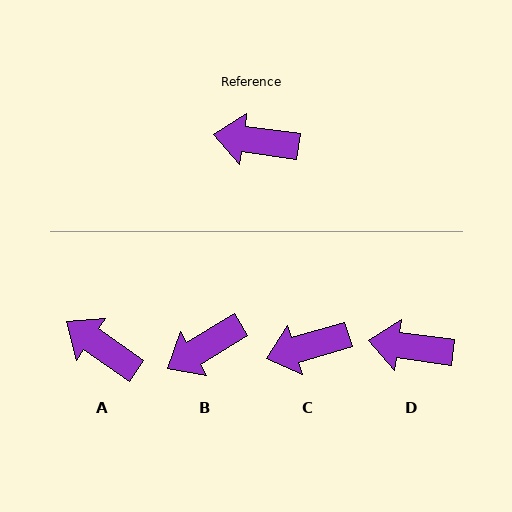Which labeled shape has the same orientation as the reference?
D.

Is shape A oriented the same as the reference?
No, it is off by about 27 degrees.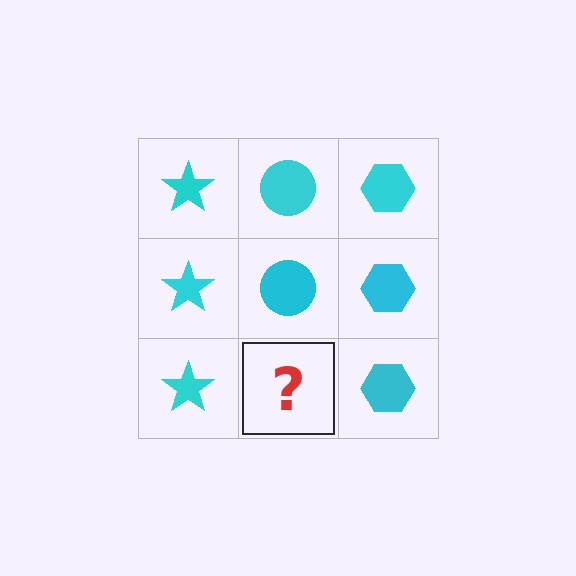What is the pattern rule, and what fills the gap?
The rule is that each column has a consistent shape. The gap should be filled with a cyan circle.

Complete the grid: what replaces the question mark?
The question mark should be replaced with a cyan circle.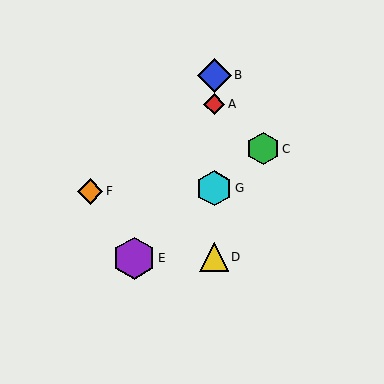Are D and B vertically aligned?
Yes, both are at x≈214.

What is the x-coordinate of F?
Object F is at x≈90.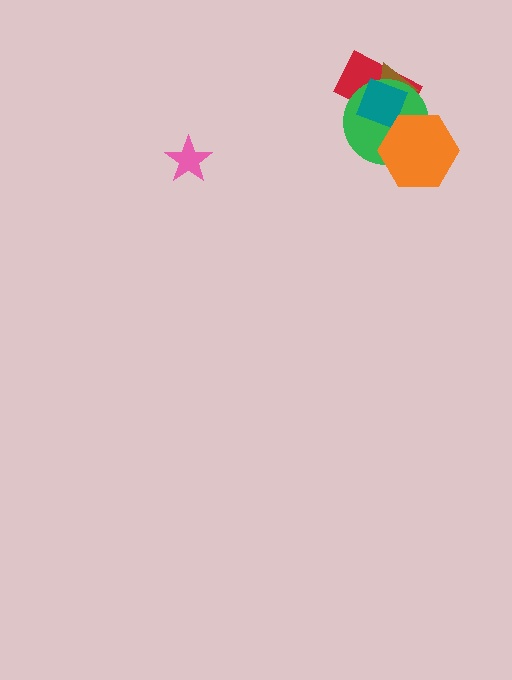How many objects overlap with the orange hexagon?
2 objects overlap with the orange hexagon.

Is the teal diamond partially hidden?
Yes, it is partially covered by another shape.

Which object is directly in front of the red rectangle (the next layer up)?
The brown triangle is directly in front of the red rectangle.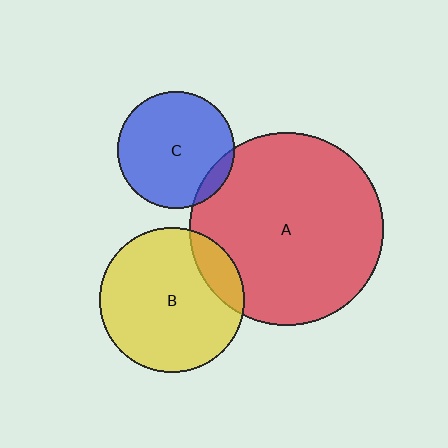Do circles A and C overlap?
Yes.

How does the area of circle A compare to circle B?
Approximately 1.8 times.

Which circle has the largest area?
Circle A (red).